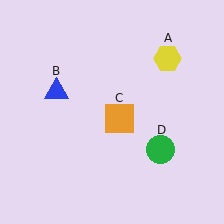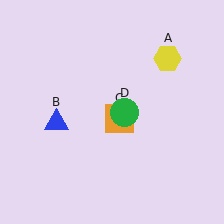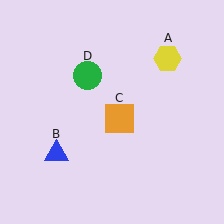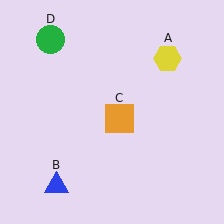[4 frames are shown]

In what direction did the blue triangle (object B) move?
The blue triangle (object B) moved down.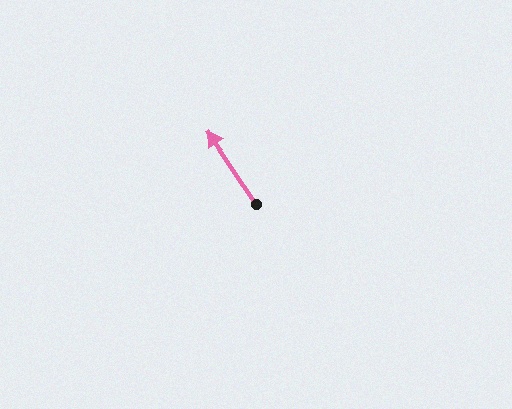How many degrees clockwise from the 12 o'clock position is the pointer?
Approximately 326 degrees.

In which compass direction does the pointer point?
Northwest.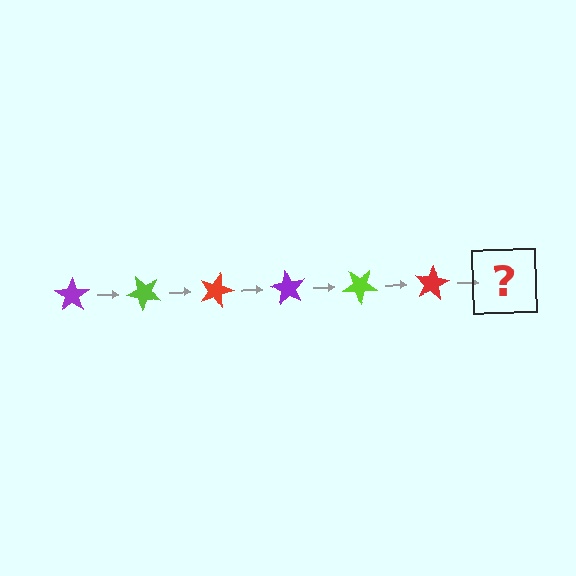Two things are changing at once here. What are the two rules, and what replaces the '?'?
The two rules are that it rotates 45 degrees each step and the color cycles through purple, lime, and red. The '?' should be a purple star, rotated 270 degrees from the start.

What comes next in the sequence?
The next element should be a purple star, rotated 270 degrees from the start.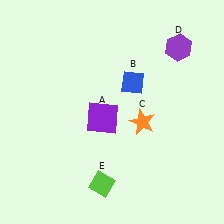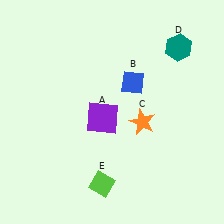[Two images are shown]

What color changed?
The hexagon (D) changed from purple in Image 1 to teal in Image 2.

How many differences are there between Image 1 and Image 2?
There is 1 difference between the two images.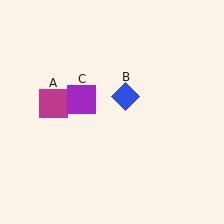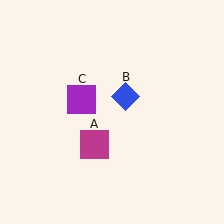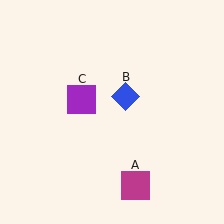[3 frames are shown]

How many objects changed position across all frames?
1 object changed position: magenta square (object A).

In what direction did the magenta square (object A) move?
The magenta square (object A) moved down and to the right.